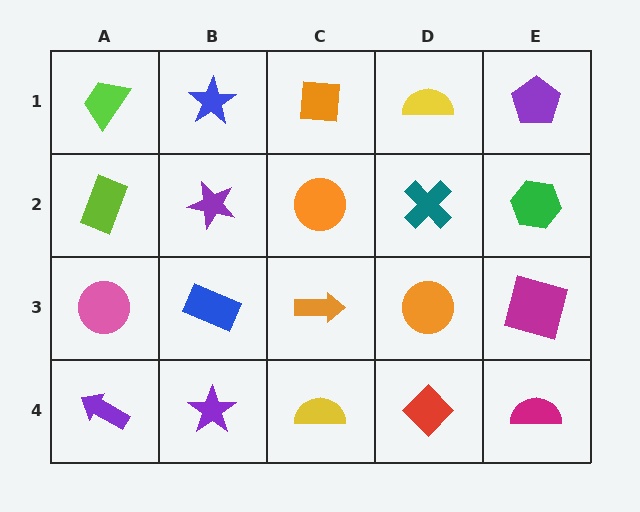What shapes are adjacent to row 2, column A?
A lime trapezoid (row 1, column A), a pink circle (row 3, column A), a purple star (row 2, column B).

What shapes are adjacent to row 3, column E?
A green hexagon (row 2, column E), a magenta semicircle (row 4, column E), an orange circle (row 3, column D).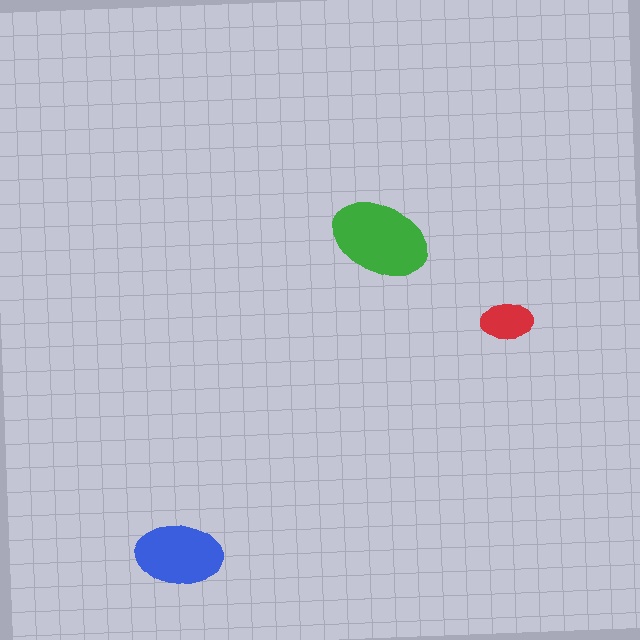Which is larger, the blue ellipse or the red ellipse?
The blue one.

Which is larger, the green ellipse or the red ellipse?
The green one.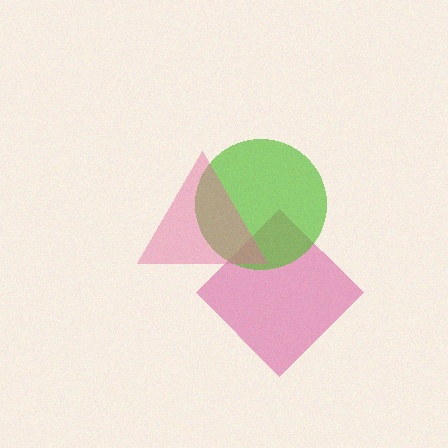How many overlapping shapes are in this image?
There are 3 overlapping shapes in the image.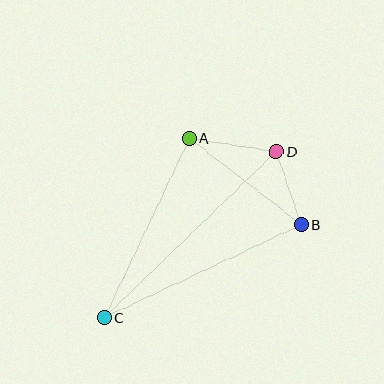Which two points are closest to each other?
Points B and D are closest to each other.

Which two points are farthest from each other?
Points C and D are farthest from each other.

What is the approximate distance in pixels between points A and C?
The distance between A and C is approximately 198 pixels.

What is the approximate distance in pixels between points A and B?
The distance between A and B is approximately 141 pixels.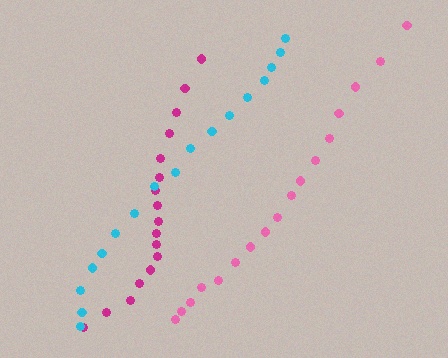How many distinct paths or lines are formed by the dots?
There are 3 distinct paths.